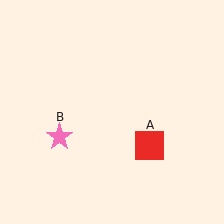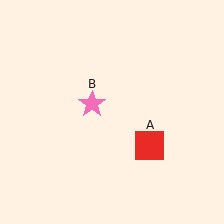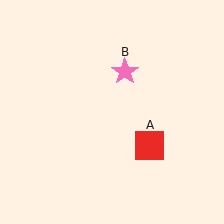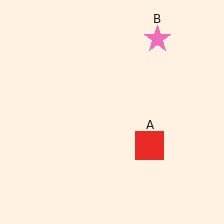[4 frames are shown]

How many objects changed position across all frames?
1 object changed position: pink star (object B).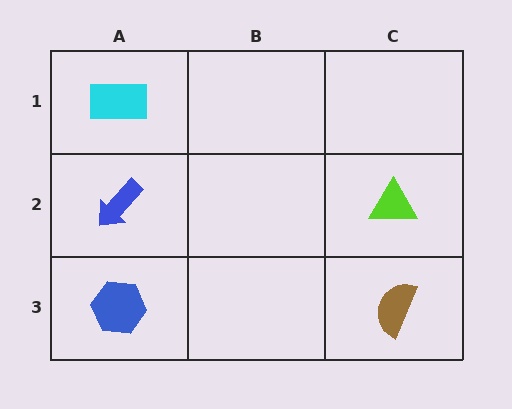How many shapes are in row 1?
1 shape.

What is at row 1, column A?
A cyan rectangle.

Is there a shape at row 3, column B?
No, that cell is empty.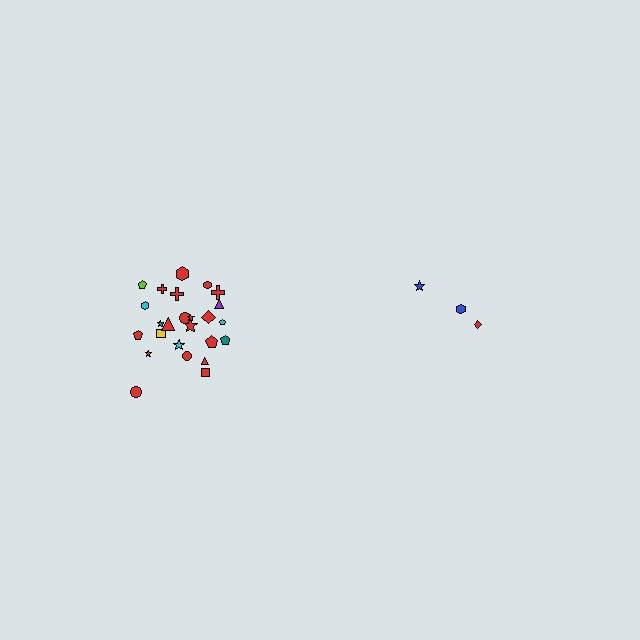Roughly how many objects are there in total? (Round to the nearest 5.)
Roughly 30 objects in total.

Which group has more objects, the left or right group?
The left group.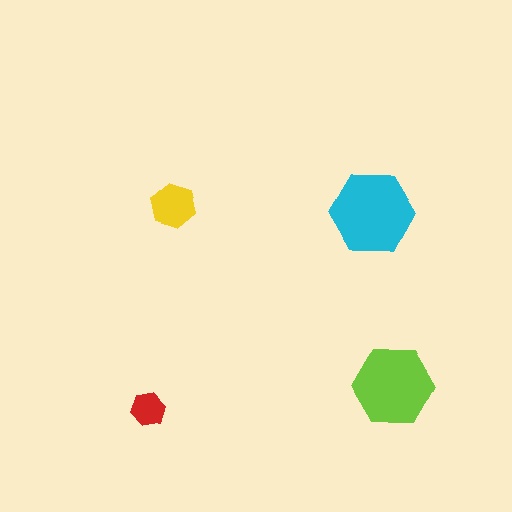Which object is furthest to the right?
The lime hexagon is rightmost.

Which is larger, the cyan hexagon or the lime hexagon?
The cyan one.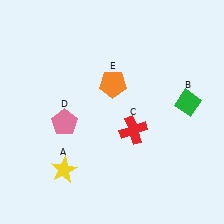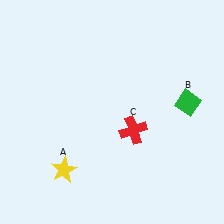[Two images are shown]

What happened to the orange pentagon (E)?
The orange pentagon (E) was removed in Image 2. It was in the top-right area of Image 1.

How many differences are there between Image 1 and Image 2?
There are 2 differences between the two images.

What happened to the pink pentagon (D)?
The pink pentagon (D) was removed in Image 2. It was in the bottom-left area of Image 1.